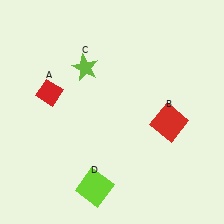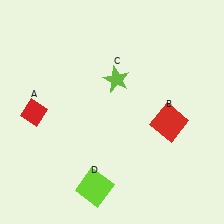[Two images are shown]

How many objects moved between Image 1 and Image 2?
2 objects moved between the two images.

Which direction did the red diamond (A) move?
The red diamond (A) moved down.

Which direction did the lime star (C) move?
The lime star (C) moved right.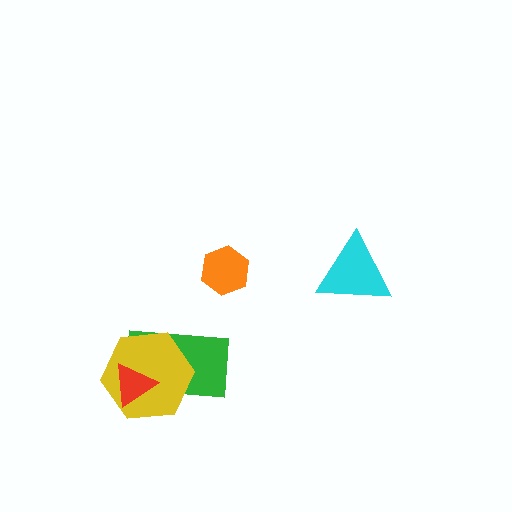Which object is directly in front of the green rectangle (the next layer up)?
The yellow hexagon is directly in front of the green rectangle.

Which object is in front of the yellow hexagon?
The red triangle is in front of the yellow hexagon.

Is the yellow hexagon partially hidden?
Yes, it is partially covered by another shape.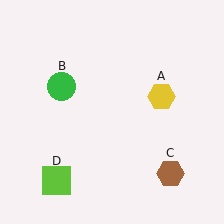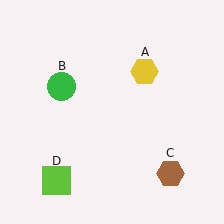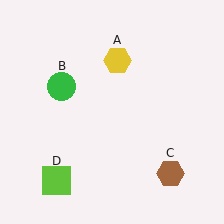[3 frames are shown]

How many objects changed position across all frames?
1 object changed position: yellow hexagon (object A).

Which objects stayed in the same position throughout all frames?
Green circle (object B) and brown hexagon (object C) and lime square (object D) remained stationary.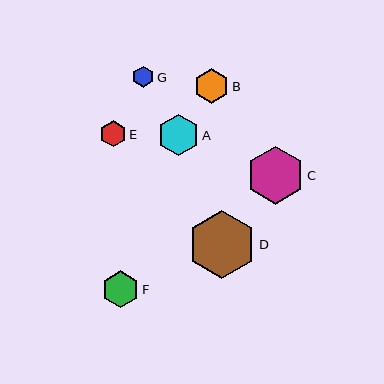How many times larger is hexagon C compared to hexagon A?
Hexagon C is approximately 1.4 times the size of hexagon A.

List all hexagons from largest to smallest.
From largest to smallest: D, C, A, F, B, E, G.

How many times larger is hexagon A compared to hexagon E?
Hexagon A is approximately 1.6 times the size of hexagon E.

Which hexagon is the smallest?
Hexagon G is the smallest with a size of approximately 21 pixels.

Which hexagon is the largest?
Hexagon D is the largest with a size of approximately 69 pixels.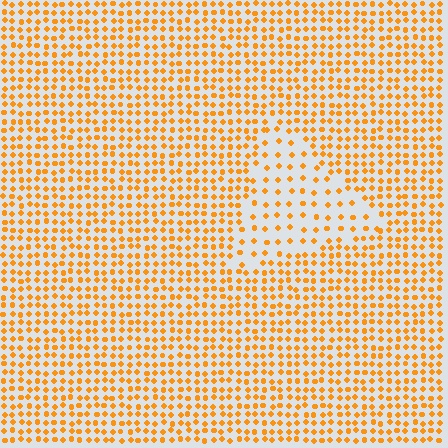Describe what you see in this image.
The image contains small orange elements arranged at two different densities. A triangle-shaped region is visible where the elements are less densely packed than the surrounding area.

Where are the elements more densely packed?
The elements are more densely packed outside the triangle boundary.